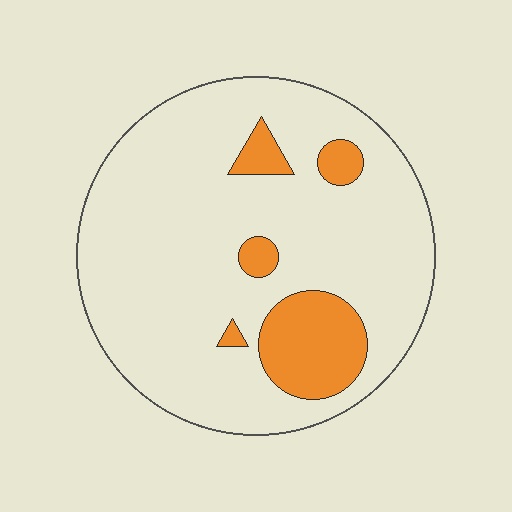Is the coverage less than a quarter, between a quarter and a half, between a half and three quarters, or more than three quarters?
Less than a quarter.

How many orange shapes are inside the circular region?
5.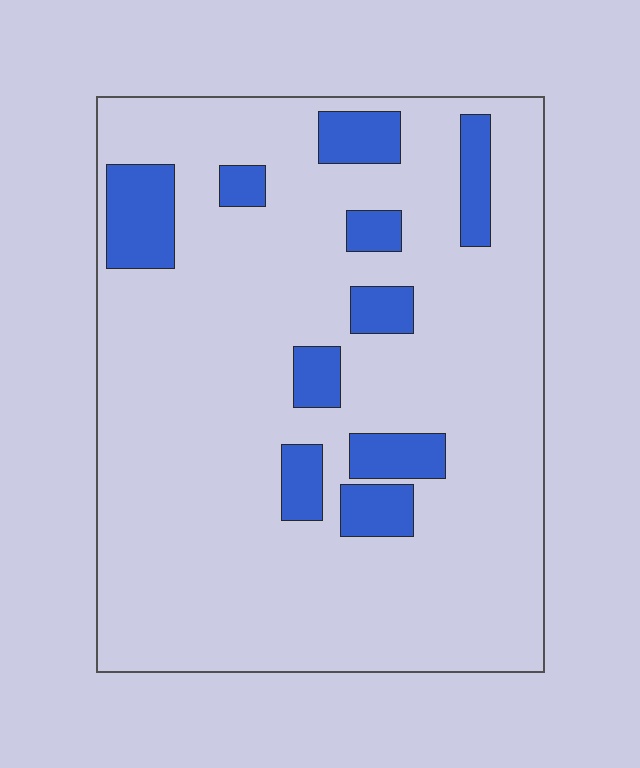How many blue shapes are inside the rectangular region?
10.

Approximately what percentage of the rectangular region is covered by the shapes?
Approximately 15%.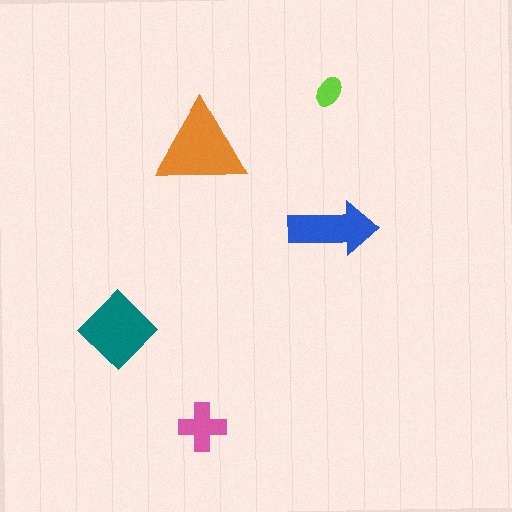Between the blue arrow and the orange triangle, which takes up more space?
The orange triangle.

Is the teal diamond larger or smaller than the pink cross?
Larger.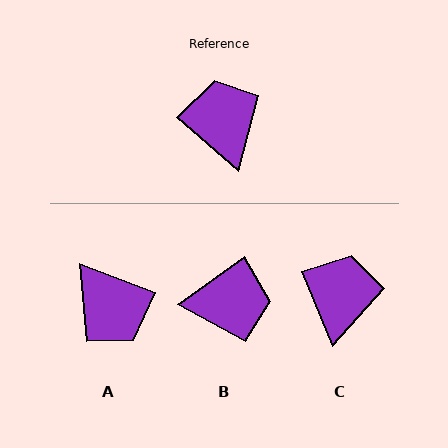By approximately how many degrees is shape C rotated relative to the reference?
Approximately 26 degrees clockwise.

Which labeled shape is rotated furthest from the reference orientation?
A, about 160 degrees away.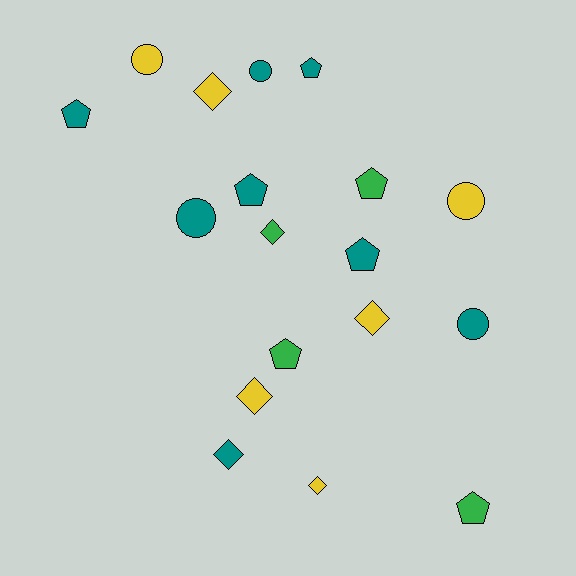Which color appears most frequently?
Teal, with 8 objects.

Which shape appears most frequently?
Pentagon, with 7 objects.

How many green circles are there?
There are no green circles.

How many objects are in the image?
There are 18 objects.